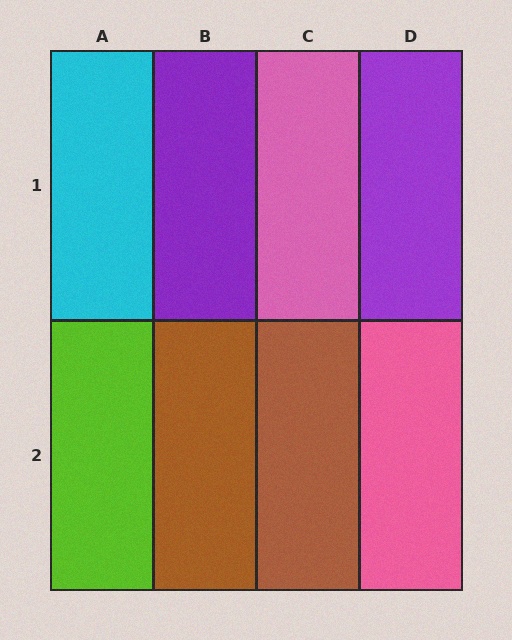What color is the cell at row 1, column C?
Pink.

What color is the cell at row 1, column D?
Purple.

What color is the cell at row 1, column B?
Purple.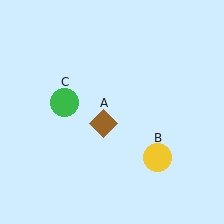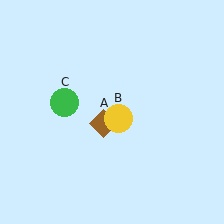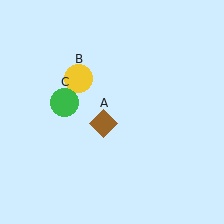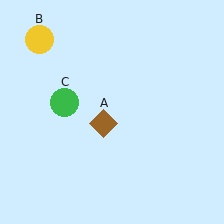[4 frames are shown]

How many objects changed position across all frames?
1 object changed position: yellow circle (object B).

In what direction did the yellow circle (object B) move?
The yellow circle (object B) moved up and to the left.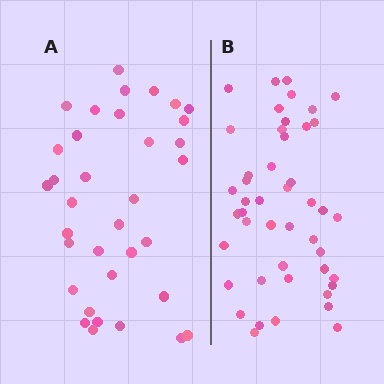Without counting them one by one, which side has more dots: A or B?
Region B (the right region) has more dots.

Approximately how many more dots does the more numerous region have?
Region B has roughly 12 or so more dots than region A.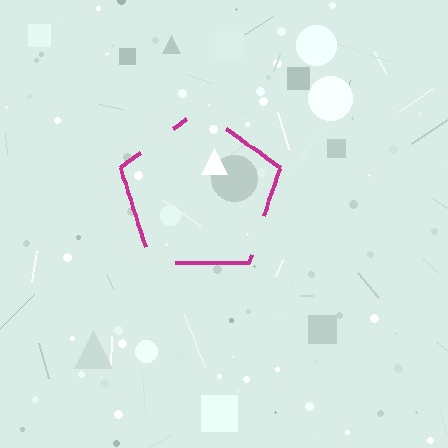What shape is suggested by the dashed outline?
The dashed outline suggests a pentagon.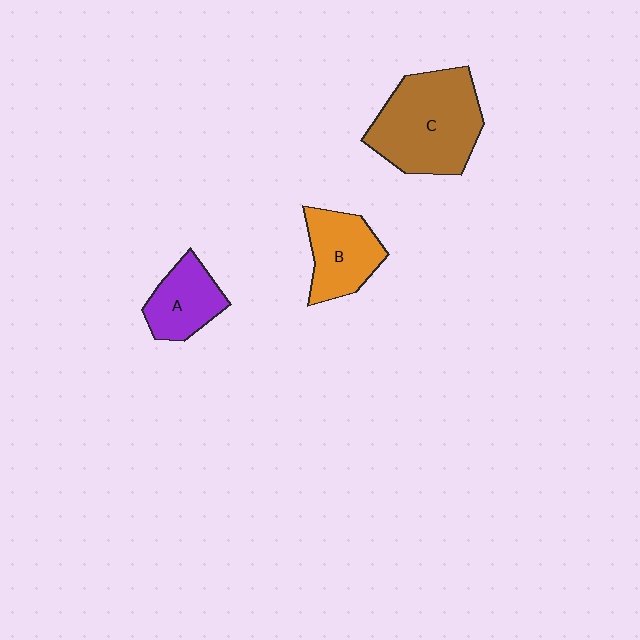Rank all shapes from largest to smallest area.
From largest to smallest: C (brown), B (orange), A (purple).